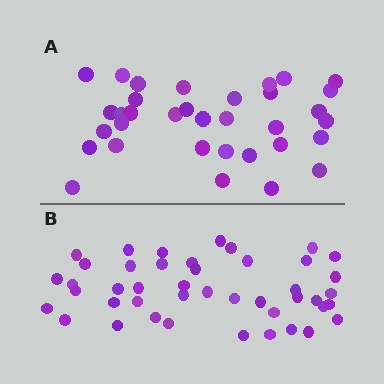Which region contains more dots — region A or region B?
Region B (the bottom region) has more dots.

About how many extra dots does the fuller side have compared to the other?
Region B has roughly 10 or so more dots than region A.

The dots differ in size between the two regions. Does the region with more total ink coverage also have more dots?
No. Region A has more total ink coverage because its dots are larger, but region B actually contains more individual dots. Total area can be misleading — the number of items is what matters here.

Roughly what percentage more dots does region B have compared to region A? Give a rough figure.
About 30% more.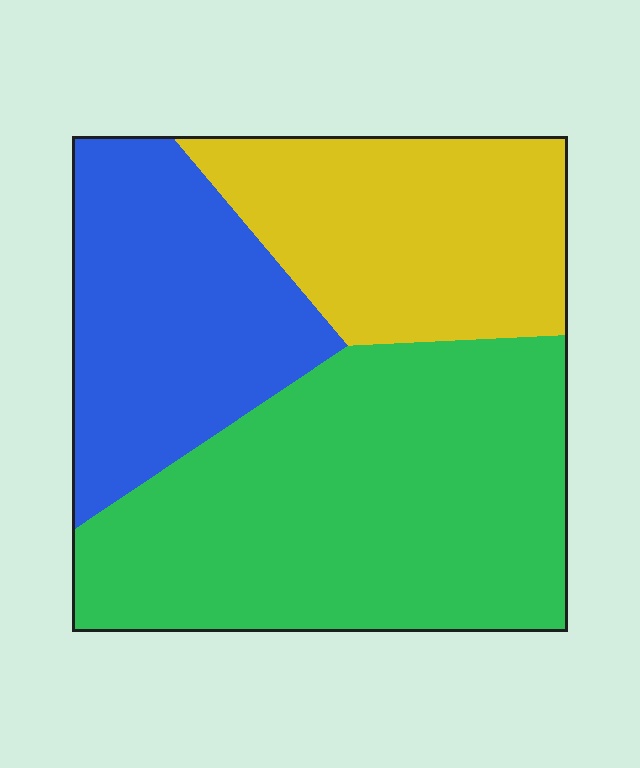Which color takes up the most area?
Green, at roughly 50%.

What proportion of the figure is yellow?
Yellow covers about 25% of the figure.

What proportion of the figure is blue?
Blue covers about 25% of the figure.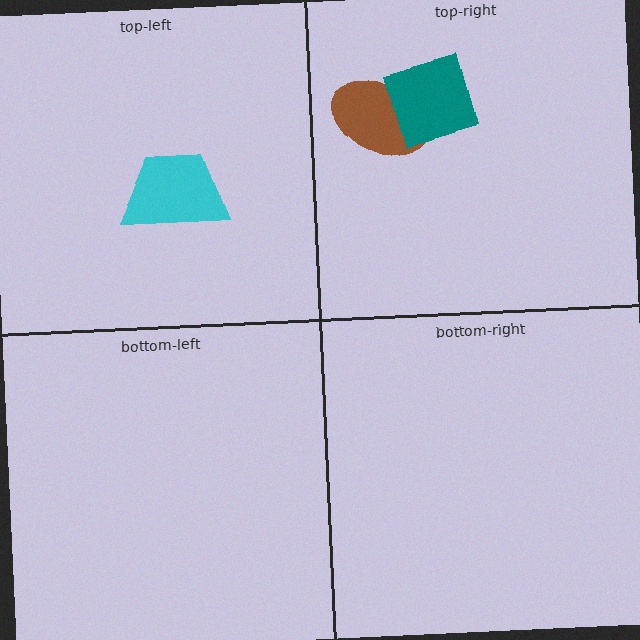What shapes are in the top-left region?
The cyan trapezoid.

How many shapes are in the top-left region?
1.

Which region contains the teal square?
The top-right region.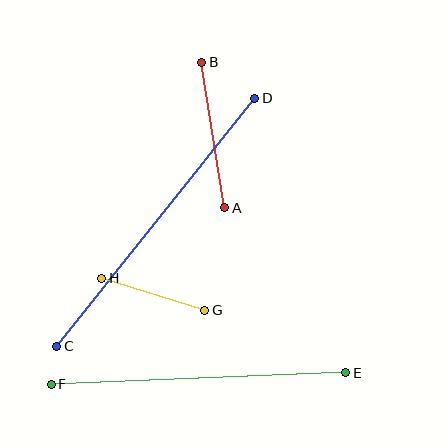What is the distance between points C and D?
The distance is approximately 317 pixels.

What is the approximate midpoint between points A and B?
The midpoint is at approximately (213, 135) pixels.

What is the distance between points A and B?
The distance is approximately 148 pixels.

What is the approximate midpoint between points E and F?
The midpoint is at approximately (199, 378) pixels.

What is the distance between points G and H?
The distance is approximately 108 pixels.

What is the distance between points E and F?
The distance is approximately 295 pixels.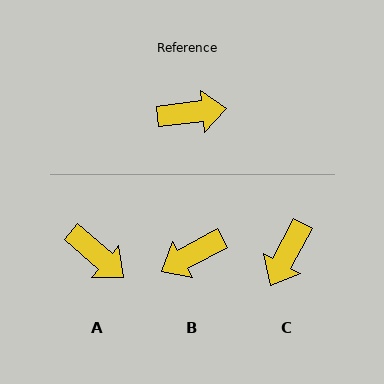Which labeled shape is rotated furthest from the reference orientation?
B, about 158 degrees away.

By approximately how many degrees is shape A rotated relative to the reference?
Approximately 47 degrees clockwise.